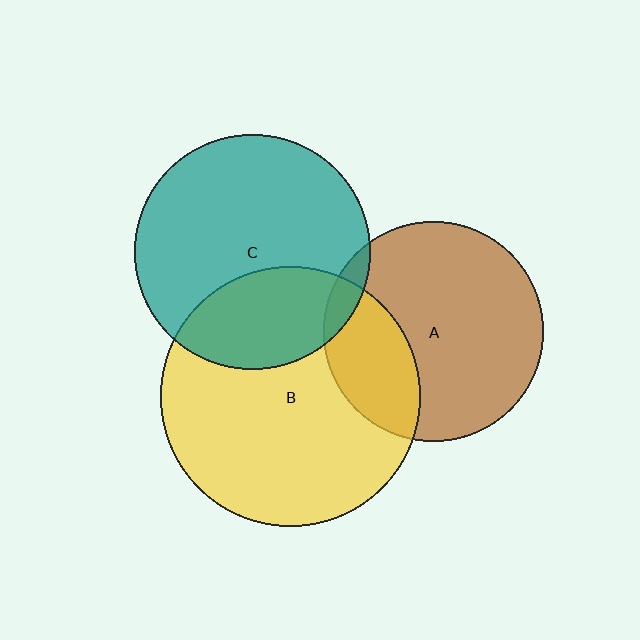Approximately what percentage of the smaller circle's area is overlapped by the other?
Approximately 5%.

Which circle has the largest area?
Circle B (yellow).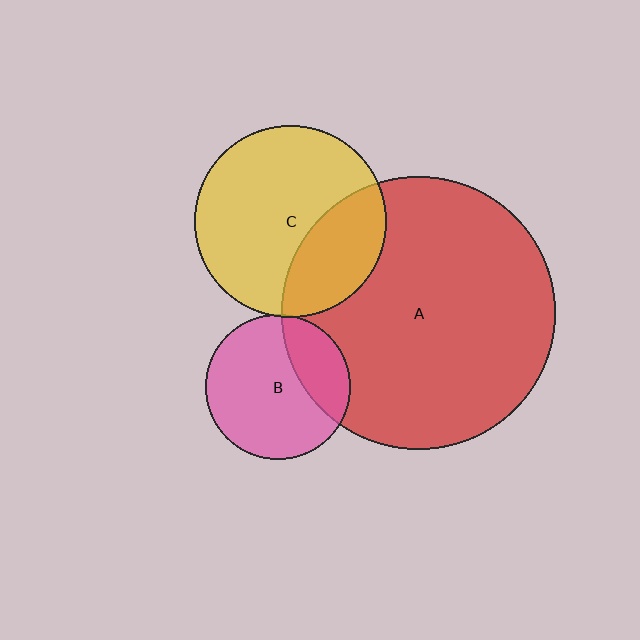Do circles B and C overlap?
Yes.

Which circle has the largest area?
Circle A (red).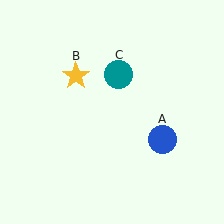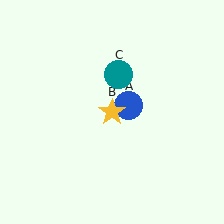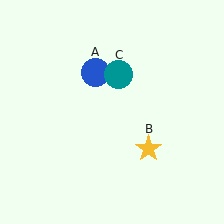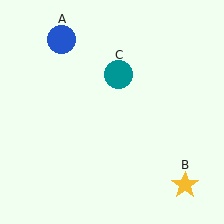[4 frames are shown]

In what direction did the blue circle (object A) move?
The blue circle (object A) moved up and to the left.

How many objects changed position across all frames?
2 objects changed position: blue circle (object A), yellow star (object B).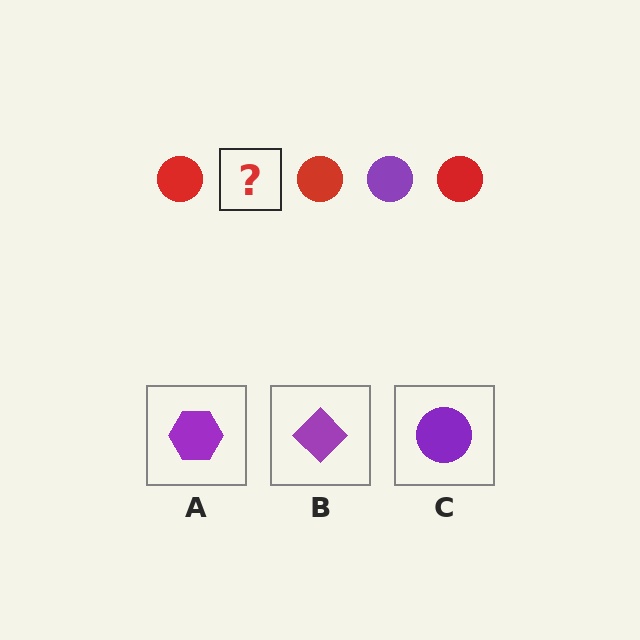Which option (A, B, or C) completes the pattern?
C.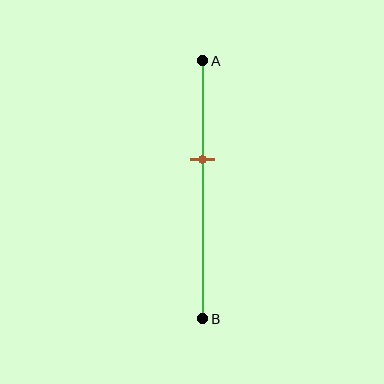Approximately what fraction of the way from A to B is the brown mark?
The brown mark is approximately 40% of the way from A to B.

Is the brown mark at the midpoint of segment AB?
No, the mark is at about 40% from A, not at the 50% midpoint.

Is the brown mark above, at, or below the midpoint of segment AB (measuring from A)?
The brown mark is above the midpoint of segment AB.